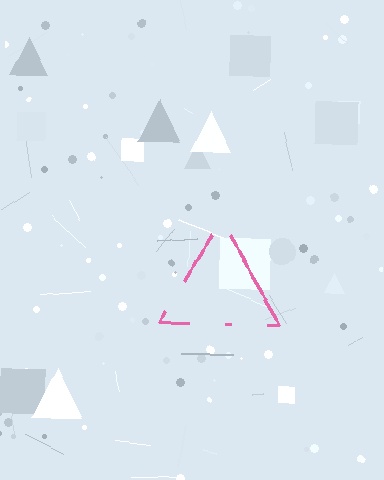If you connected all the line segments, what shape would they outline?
They would outline a triangle.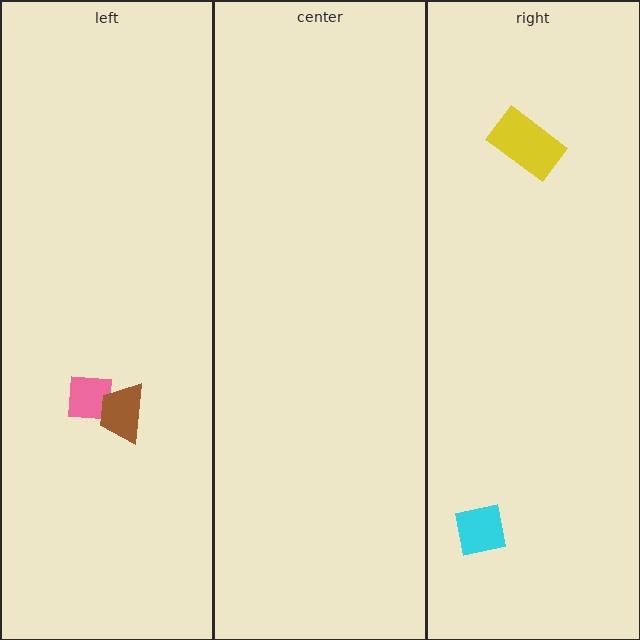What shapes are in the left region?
The pink square, the brown trapezoid.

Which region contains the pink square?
The left region.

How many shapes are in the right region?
2.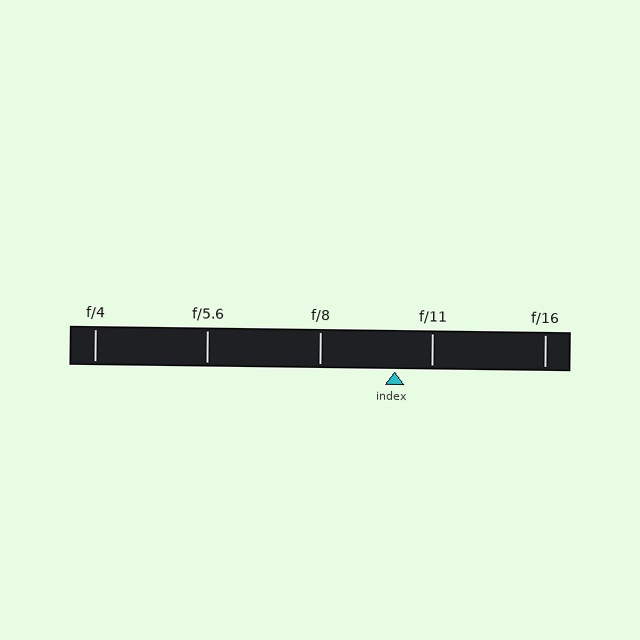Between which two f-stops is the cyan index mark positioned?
The index mark is between f/8 and f/11.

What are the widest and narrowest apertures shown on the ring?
The widest aperture shown is f/4 and the narrowest is f/16.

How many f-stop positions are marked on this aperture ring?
There are 5 f-stop positions marked.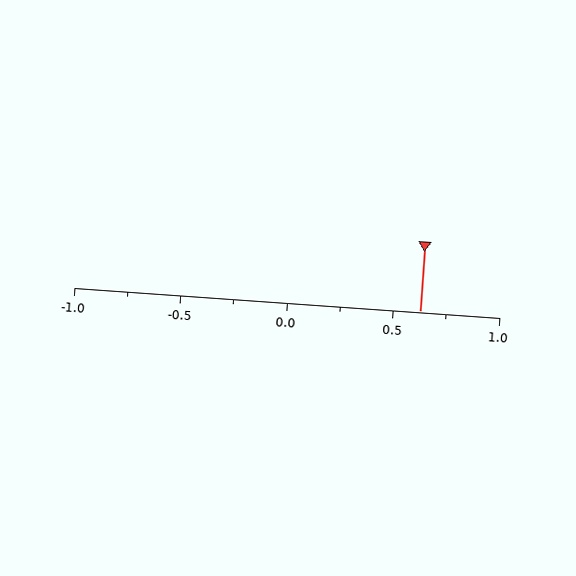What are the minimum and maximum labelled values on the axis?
The axis runs from -1.0 to 1.0.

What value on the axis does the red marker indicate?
The marker indicates approximately 0.62.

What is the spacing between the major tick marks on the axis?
The major ticks are spaced 0.5 apart.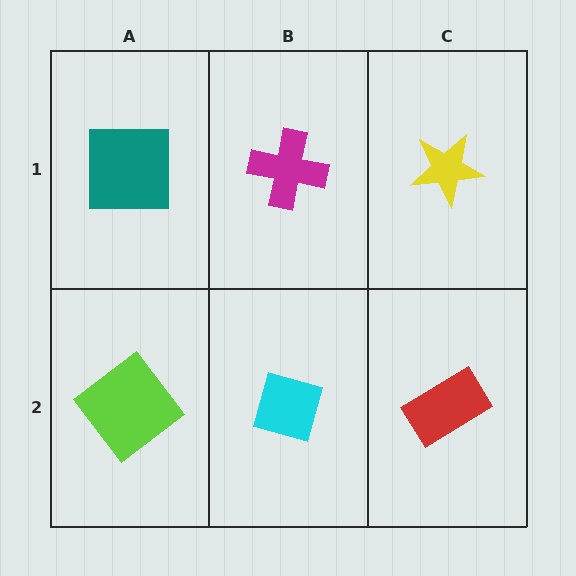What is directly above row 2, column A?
A teal square.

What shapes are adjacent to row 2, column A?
A teal square (row 1, column A), a cyan diamond (row 2, column B).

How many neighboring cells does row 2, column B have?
3.